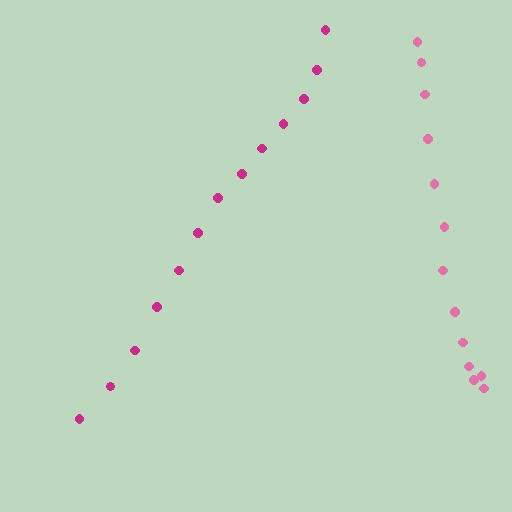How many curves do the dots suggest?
There are 2 distinct paths.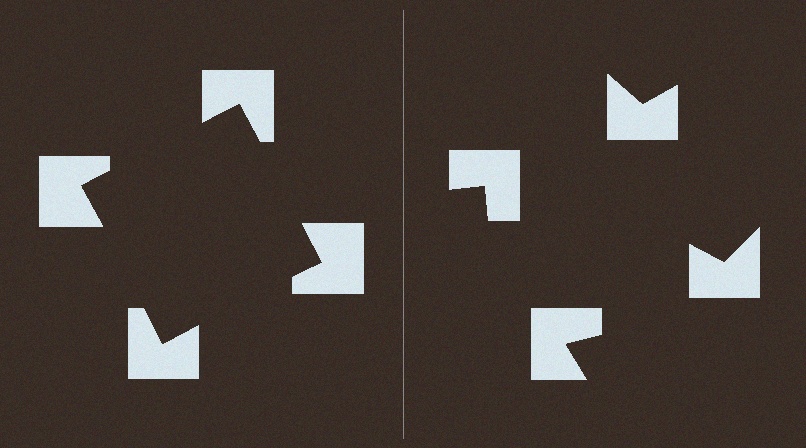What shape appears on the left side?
An illusory square.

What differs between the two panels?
The notched squares are positioned identically on both sides; only the wedge orientations differ. On the left they align to a square; on the right they are misaligned.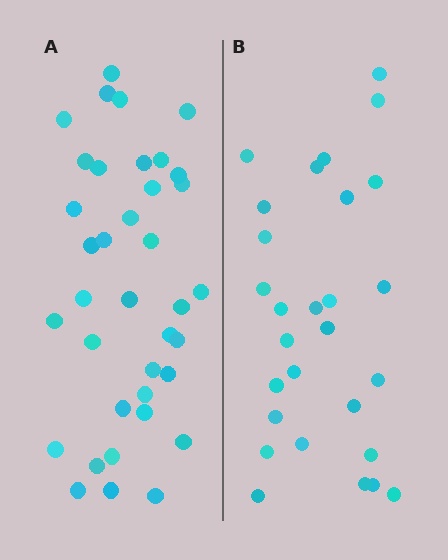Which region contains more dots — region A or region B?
Region A (the left region) has more dots.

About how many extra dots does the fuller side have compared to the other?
Region A has roughly 8 or so more dots than region B.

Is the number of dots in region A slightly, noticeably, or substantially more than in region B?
Region A has noticeably more, but not dramatically so. The ratio is roughly 1.3 to 1.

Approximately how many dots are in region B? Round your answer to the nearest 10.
About 30 dots. (The exact count is 28, which rounds to 30.)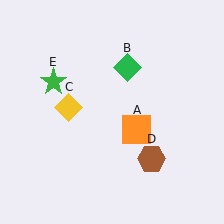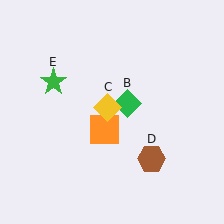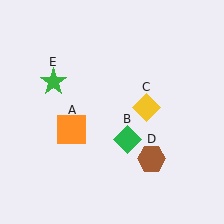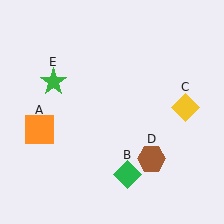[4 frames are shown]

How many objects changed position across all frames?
3 objects changed position: orange square (object A), green diamond (object B), yellow diamond (object C).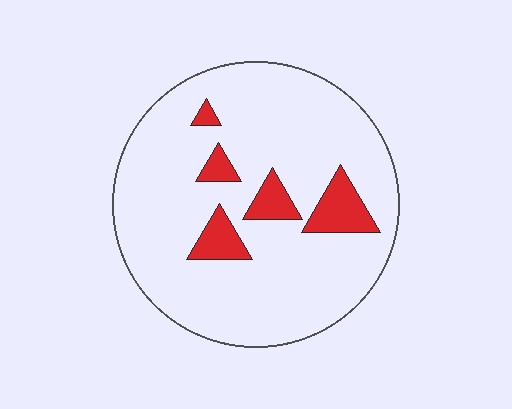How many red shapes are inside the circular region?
5.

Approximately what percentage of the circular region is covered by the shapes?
Approximately 10%.